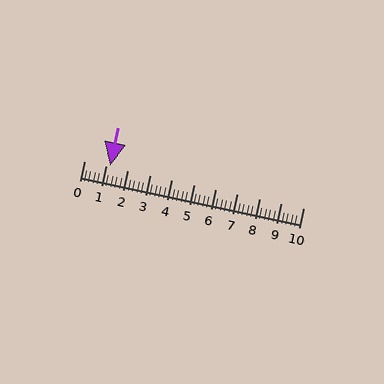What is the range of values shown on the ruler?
The ruler shows values from 0 to 10.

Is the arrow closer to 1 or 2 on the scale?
The arrow is closer to 1.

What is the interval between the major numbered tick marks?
The major tick marks are spaced 1 units apart.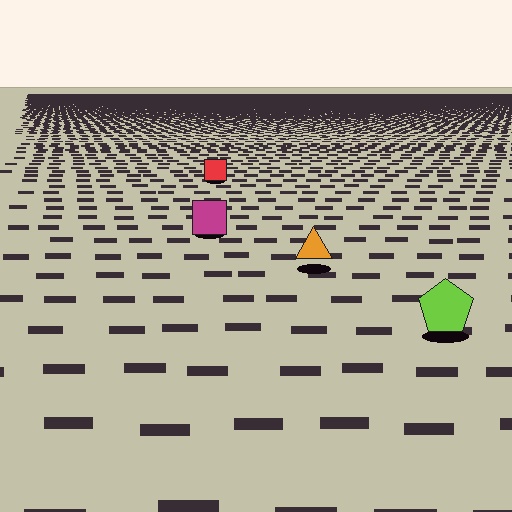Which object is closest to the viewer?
The lime pentagon is closest. The texture marks near it are larger and more spread out.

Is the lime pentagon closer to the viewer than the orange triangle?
Yes. The lime pentagon is closer — you can tell from the texture gradient: the ground texture is coarser near it.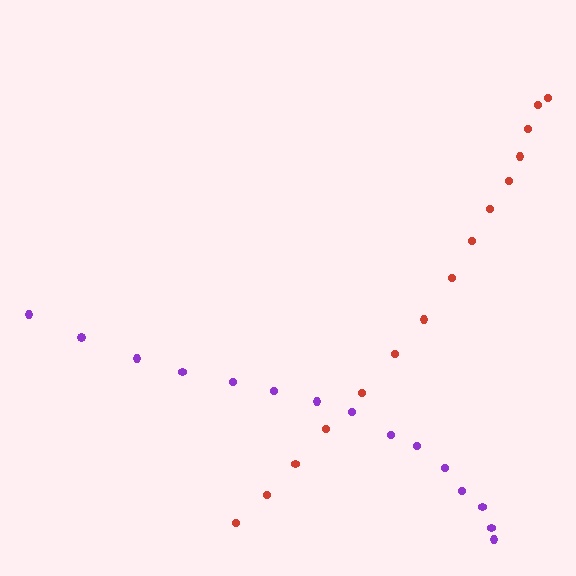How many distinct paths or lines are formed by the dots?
There are 2 distinct paths.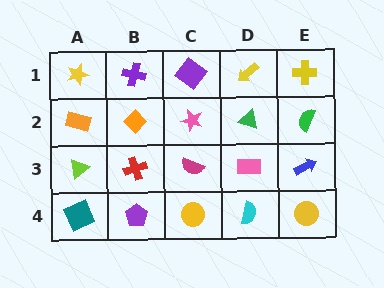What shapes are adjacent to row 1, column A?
An orange rectangle (row 2, column A), a purple cross (row 1, column B).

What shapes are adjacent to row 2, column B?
A purple cross (row 1, column B), a red cross (row 3, column B), an orange rectangle (row 2, column A), a pink star (row 2, column C).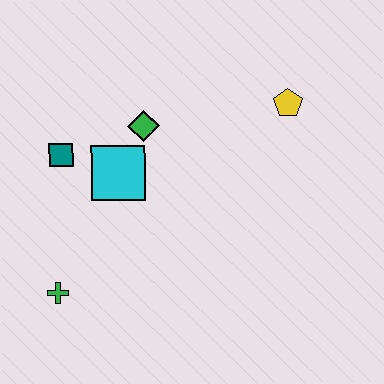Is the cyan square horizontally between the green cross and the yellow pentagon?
Yes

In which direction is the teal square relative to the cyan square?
The teal square is to the left of the cyan square.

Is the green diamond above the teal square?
Yes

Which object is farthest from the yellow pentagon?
The green cross is farthest from the yellow pentagon.